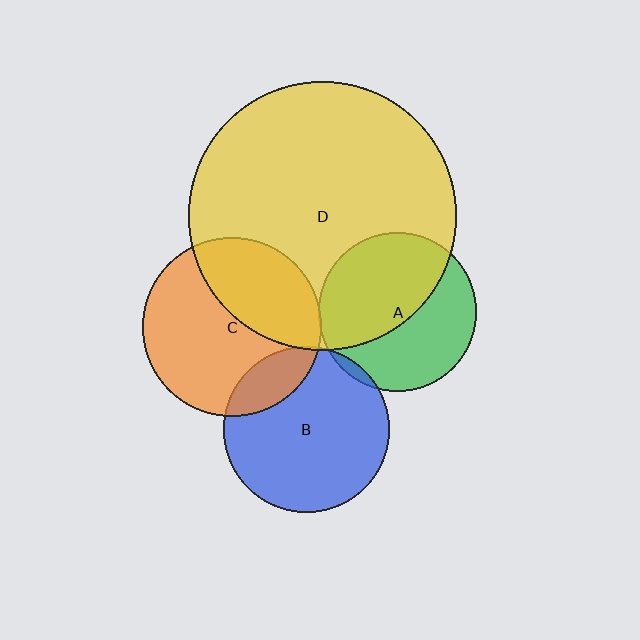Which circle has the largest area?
Circle D (yellow).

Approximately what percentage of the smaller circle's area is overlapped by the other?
Approximately 35%.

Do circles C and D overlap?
Yes.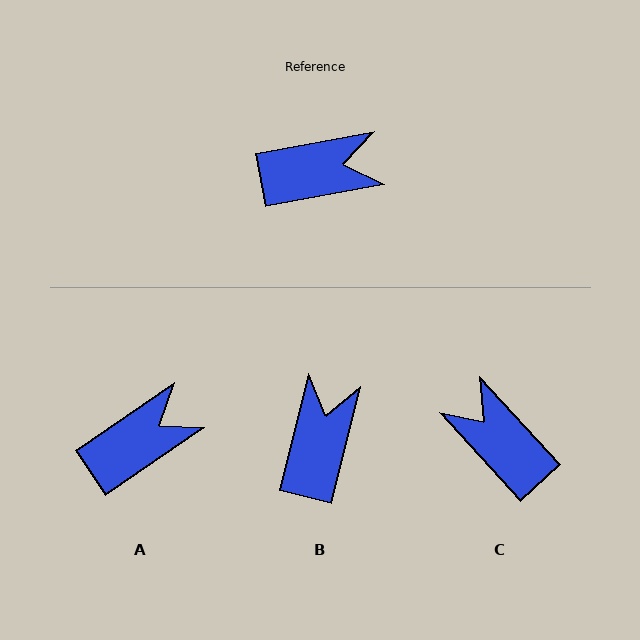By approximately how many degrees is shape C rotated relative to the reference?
Approximately 122 degrees counter-clockwise.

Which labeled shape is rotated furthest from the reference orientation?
C, about 122 degrees away.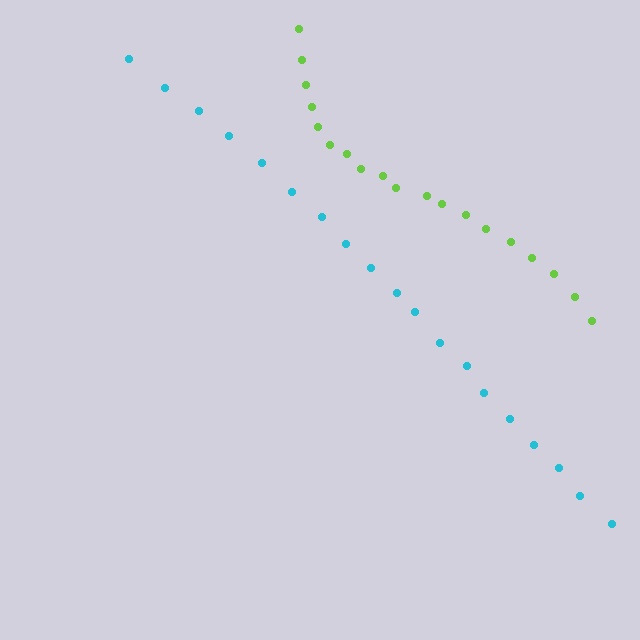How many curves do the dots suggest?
There are 2 distinct paths.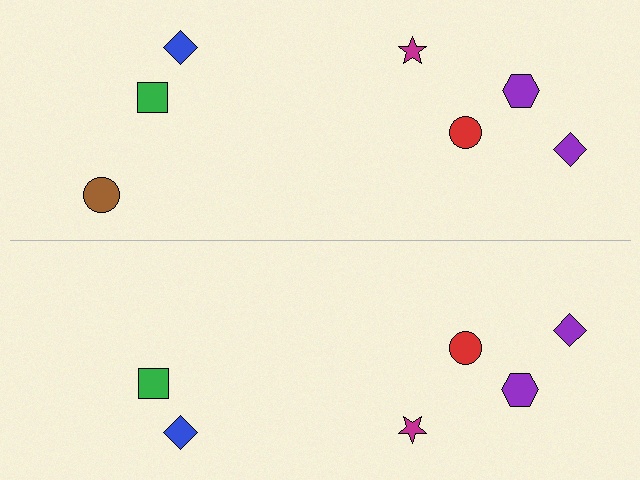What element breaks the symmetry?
A brown circle is missing from the bottom side.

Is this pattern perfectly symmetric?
No, the pattern is not perfectly symmetric. A brown circle is missing from the bottom side.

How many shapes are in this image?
There are 13 shapes in this image.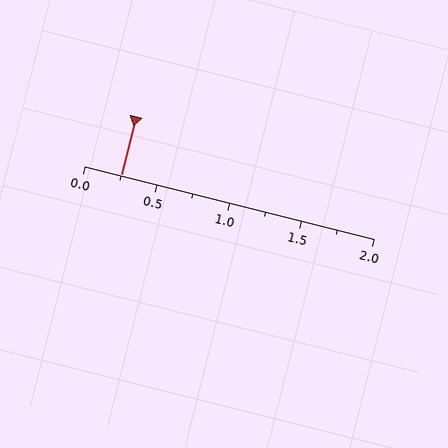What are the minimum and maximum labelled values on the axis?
The axis runs from 0.0 to 2.0.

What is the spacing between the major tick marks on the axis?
The major ticks are spaced 0.5 apart.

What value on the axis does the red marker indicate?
The marker indicates approximately 0.25.